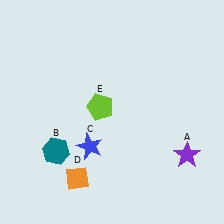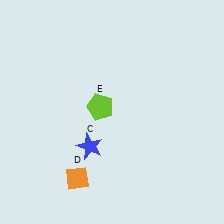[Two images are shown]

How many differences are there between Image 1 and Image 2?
There are 2 differences between the two images.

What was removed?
The teal hexagon (B), the purple star (A) were removed in Image 2.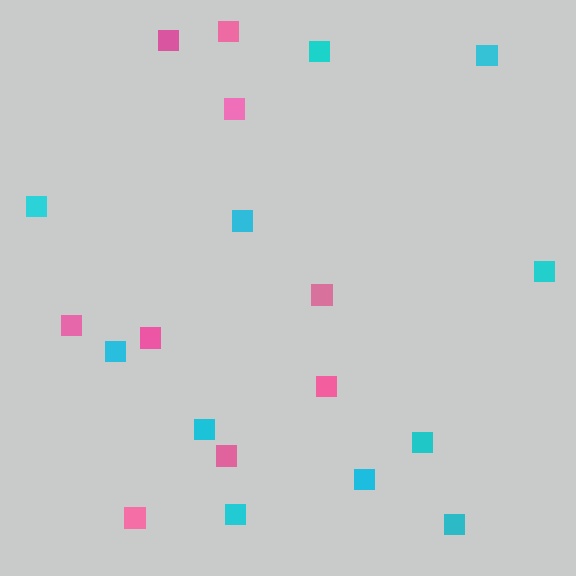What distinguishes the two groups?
There are 2 groups: one group of cyan squares (11) and one group of pink squares (9).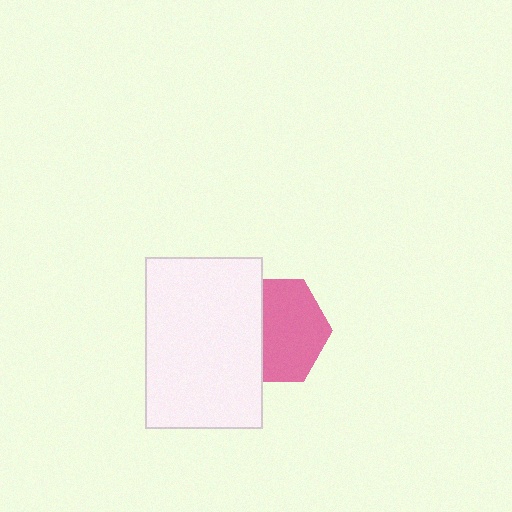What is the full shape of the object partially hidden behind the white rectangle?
The partially hidden object is a pink hexagon.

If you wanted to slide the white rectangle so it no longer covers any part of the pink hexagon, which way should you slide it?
Slide it left — that is the most direct way to separate the two shapes.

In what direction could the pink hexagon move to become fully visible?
The pink hexagon could move right. That would shift it out from behind the white rectangle entirely.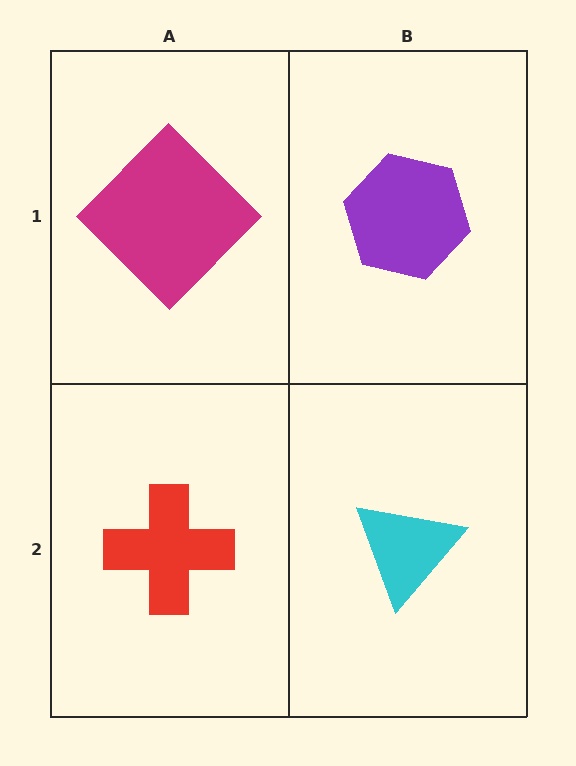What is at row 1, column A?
A magenta diamond.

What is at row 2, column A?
A red cross.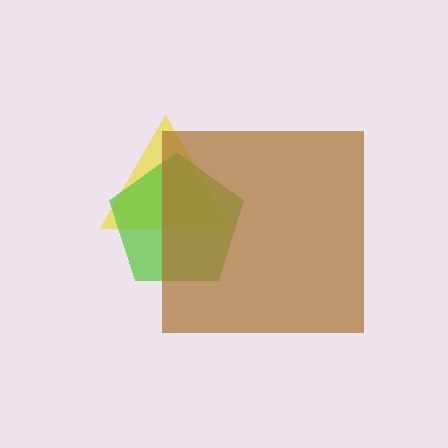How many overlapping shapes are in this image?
There are 3 overlapping shapes in the image.